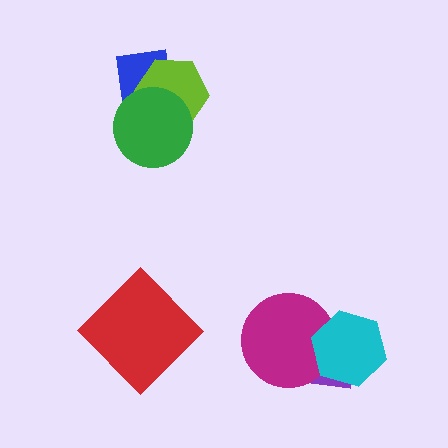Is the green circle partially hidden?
No, no other shape covers it.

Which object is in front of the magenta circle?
The cyan hexagon is in front of the magenta circle.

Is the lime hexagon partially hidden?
Yes, it is partially covered by another shape.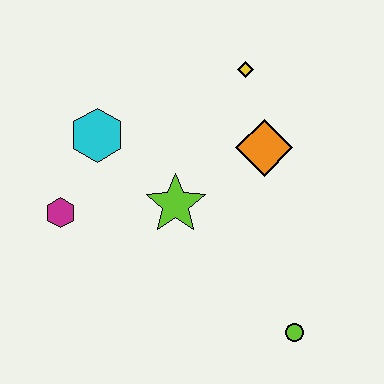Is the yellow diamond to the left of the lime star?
No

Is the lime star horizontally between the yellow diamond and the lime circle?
No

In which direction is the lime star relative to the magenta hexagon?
The lime star is to the right of the magenta hexagon.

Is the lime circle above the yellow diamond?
No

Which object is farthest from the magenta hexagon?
The lime circle is farthest from the magenta hexagon.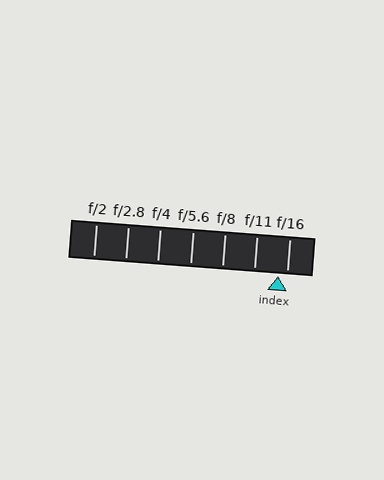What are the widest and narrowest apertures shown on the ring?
The widest aperture shown is f/2 and the narrowest is f/16.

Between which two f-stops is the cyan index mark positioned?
The index mark is between f/11 and f/16.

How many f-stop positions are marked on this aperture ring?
There are 7 f-stop positions marked.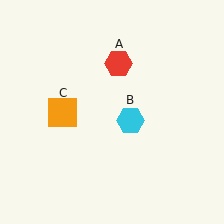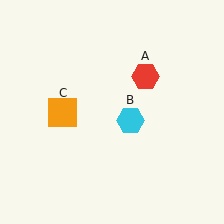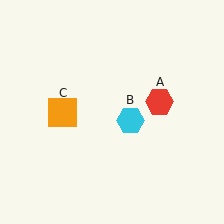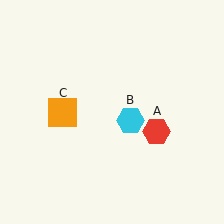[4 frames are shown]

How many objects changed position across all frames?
1 object changed position: red hexagon (object A).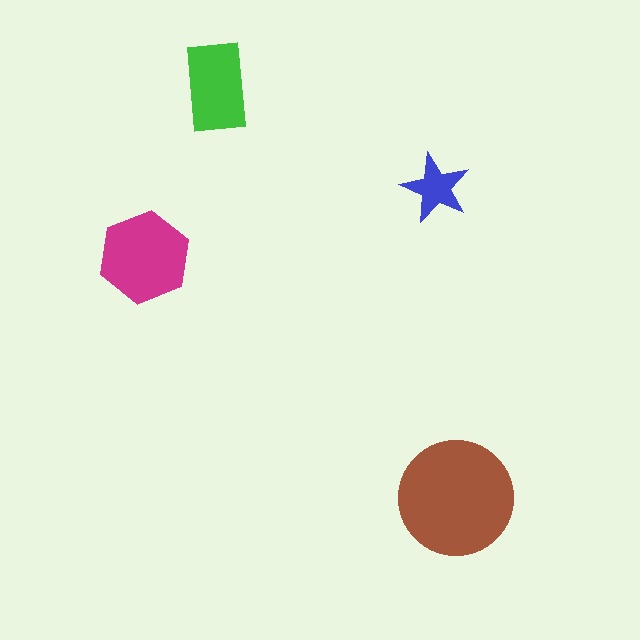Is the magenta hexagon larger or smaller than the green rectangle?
Larger.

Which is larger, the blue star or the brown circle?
The brown circle.